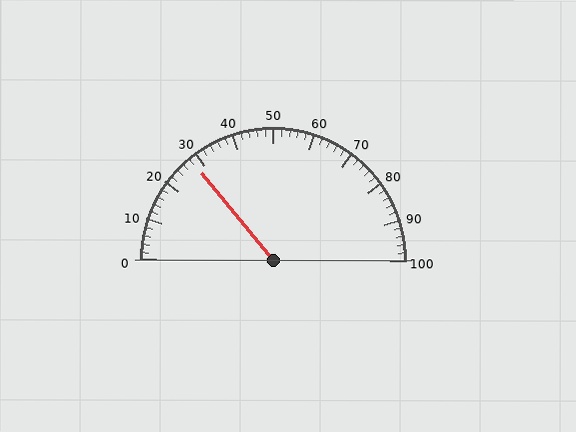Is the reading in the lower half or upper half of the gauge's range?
The reading is in the lower half of the range (0 to 100).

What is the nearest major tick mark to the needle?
The nearest major tick mark is 30.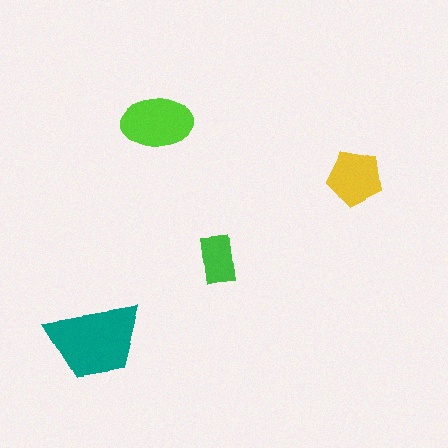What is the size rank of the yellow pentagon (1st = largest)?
3rd.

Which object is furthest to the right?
The yellow pentagon is rightmost.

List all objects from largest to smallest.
The teal trapezoid, the lime ellipse, the yellow pentagon, the green rectangle.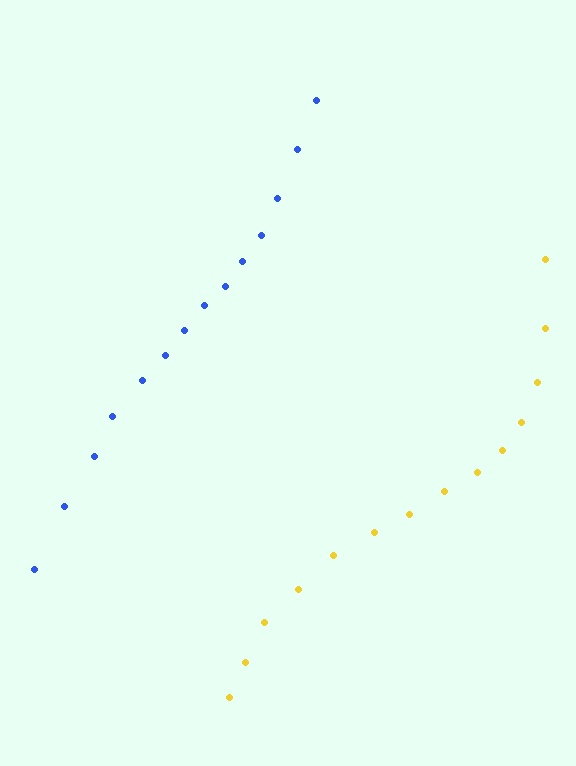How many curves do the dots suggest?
There are 2 distinct paths.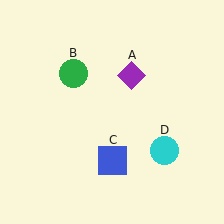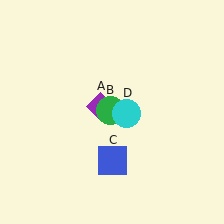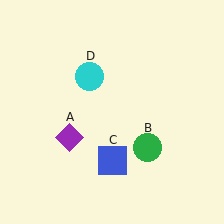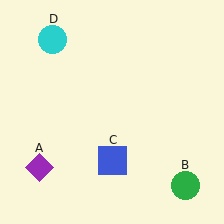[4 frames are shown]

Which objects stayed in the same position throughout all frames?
Blue square (object C) remained stationary.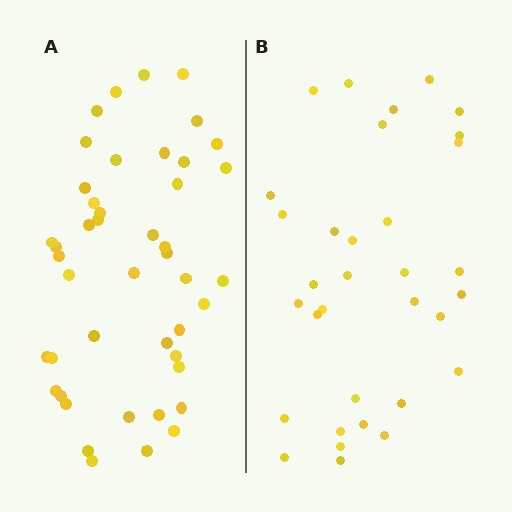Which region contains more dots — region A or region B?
Region A (the left region) has more dots.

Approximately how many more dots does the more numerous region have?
Region A has roughly 12 or so more dots than region B.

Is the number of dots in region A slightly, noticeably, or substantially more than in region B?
Region A has noticeably more, but not dramatically so. The ratio is roughly 1.4 to 1.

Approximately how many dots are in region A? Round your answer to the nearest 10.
About 40 dots. (The exact count is 45, which rounds to 40.)